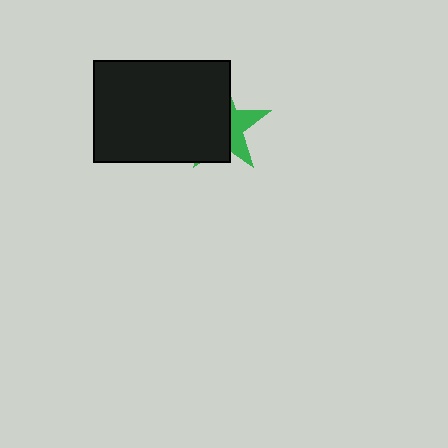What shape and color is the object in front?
The object in front is a black rectangle.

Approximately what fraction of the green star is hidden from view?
Roughly 66% of the green star is hidden behind the black rectangle.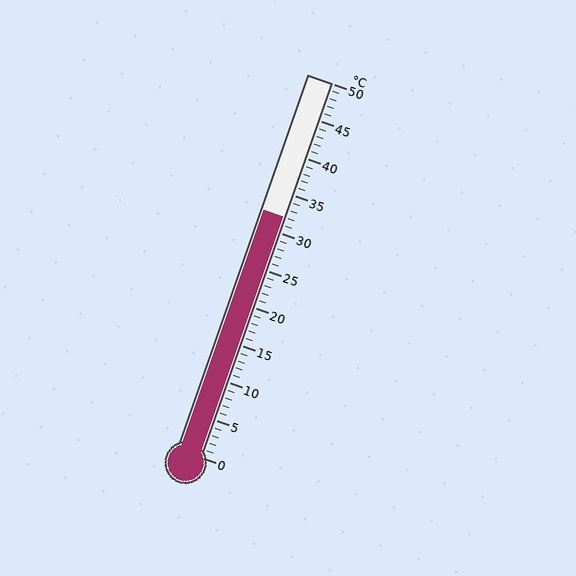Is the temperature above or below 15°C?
The temperature is above 15°C.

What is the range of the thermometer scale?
The thermometer scale ranges from 0°C to 50°C.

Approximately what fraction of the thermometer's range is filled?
The thermometer is filled to approximately 65% of its range.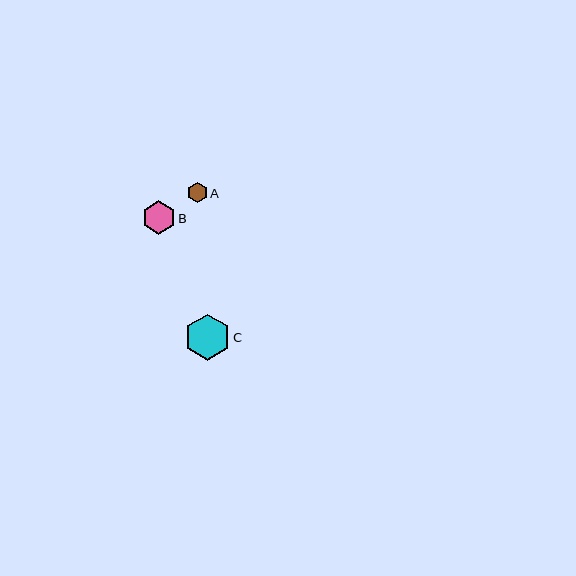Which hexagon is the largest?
Hexagon C is the largest with a size of approximately 46 pixels.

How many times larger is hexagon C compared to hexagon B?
Hexagon C is approximately 1.4 times the size of hexagon B.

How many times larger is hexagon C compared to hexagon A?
Hexagon C is approximately 2.3 times the size of hexagon A.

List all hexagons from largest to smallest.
From largest to smallest: C, B, A.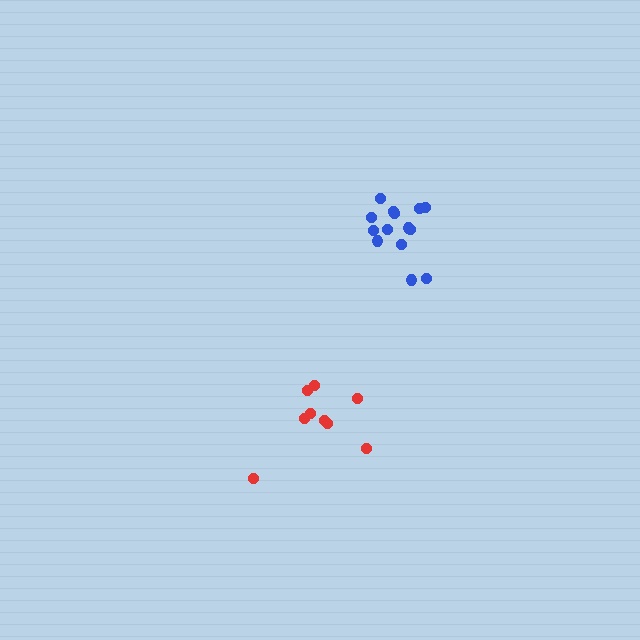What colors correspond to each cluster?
The clusters are colored: red, blue.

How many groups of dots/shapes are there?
There are 2 groups.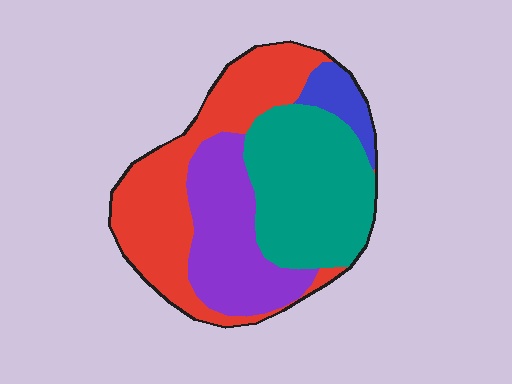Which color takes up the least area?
Blue, at roughly 5%.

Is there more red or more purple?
Red.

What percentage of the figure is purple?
Purple covers about 25% of the figure.